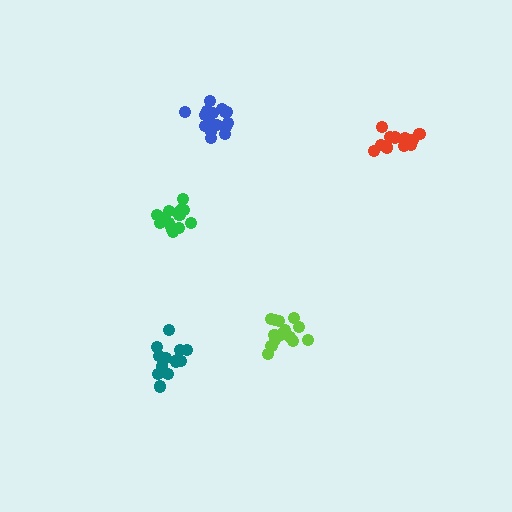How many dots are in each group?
Group 1: 15 dots, Group 2: 14 dots, Group 3: 16 dots, Group 4: 13 dots, Group 5: 13 dots (71 total).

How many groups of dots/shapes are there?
There are 5 groups.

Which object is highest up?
The blue cluster is topmost.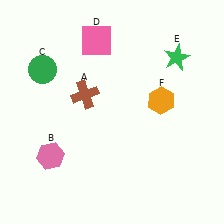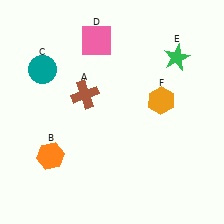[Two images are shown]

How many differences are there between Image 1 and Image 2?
There are 2 differences between the two images.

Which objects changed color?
B changed from pink to orange. C changed from green to teal.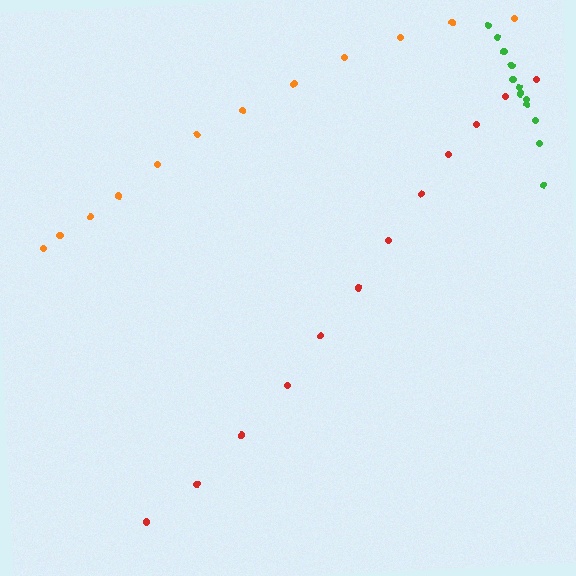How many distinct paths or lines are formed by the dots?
There are 3 distinct paths.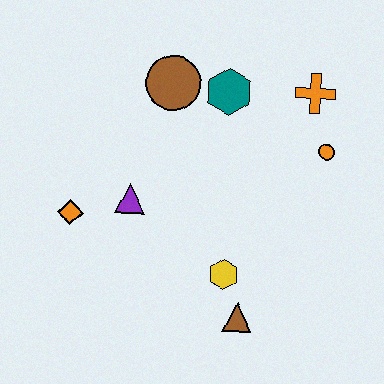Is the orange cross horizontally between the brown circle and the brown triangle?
No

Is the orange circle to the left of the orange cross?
No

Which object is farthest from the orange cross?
The orange diamond is farthest from the orange cross.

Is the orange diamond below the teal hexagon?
Yes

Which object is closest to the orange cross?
The orange circle is closest to the orange cross.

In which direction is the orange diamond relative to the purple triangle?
The orange diamond is to the left of the purple triangle.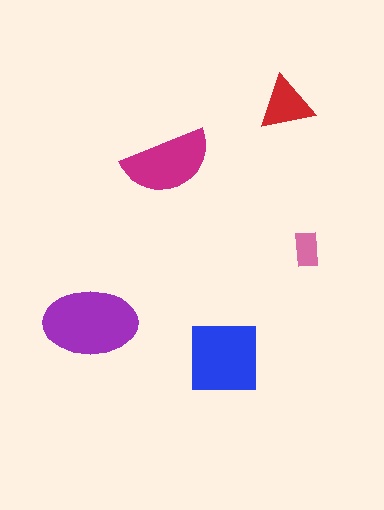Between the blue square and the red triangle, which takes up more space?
The blue square.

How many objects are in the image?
There are 5 objects in the image.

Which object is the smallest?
The pink rectangle.